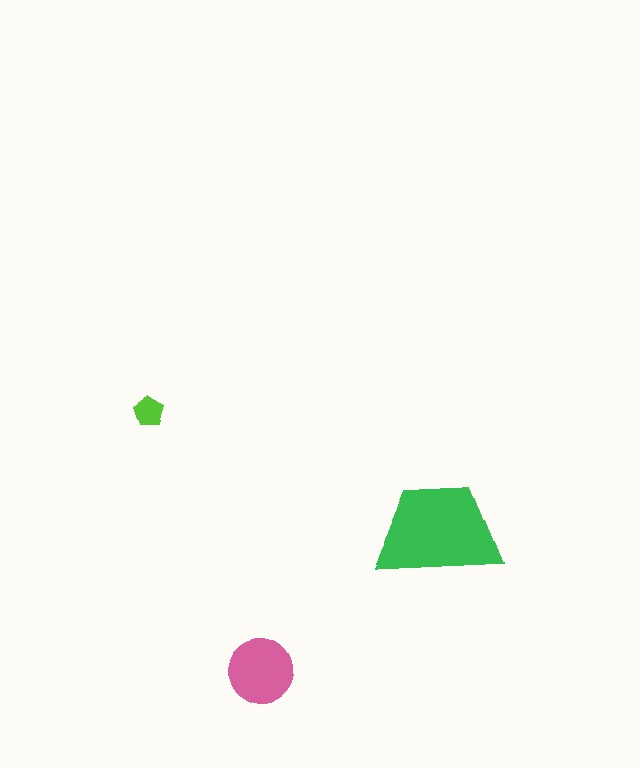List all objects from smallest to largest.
The lime pentagon, the pink circle, the green trapezoid.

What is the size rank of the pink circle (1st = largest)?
2nd.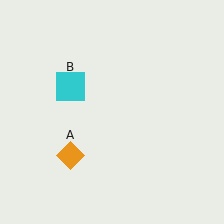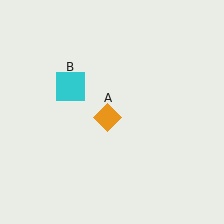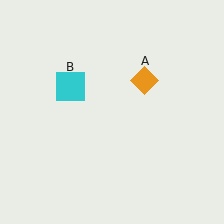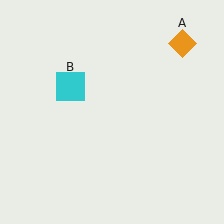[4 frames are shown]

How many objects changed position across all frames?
1 object changed position: orange diamond (object A).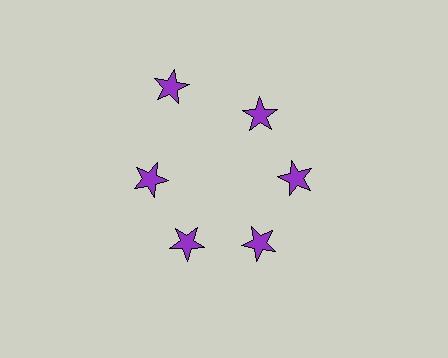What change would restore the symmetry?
The symmetry would be restored by moving it inward, back onto the ring so that all 6 stars sit at equal angles and equal distance from the center.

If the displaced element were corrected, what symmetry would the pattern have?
It would have 6-fold rotational symmetry — the pattern would map onto itself every 60 degrees.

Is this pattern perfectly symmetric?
No. The 6 purple stars are arranged in a ring, but one element near the 11 o'clock position is pushed outward from the center, breaking the 6-fold rotational symmetry.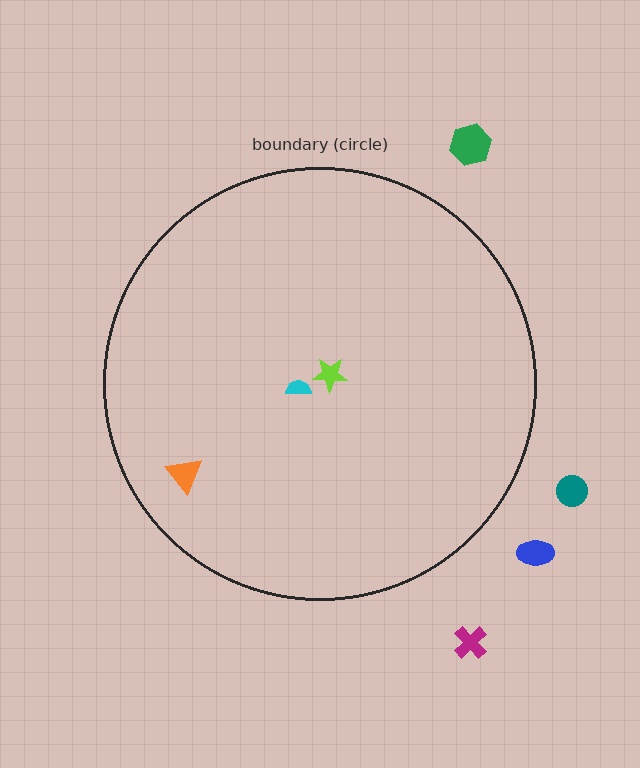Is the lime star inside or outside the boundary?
Inside.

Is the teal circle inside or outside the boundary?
Outside.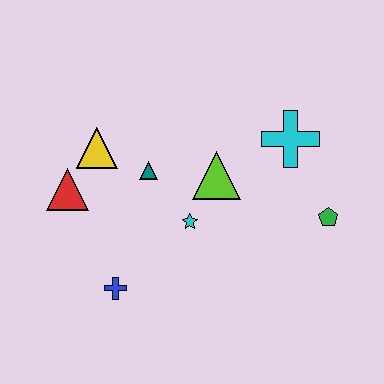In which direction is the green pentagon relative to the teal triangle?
The green pentagon is to the right of the teal triangle.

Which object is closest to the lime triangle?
The cyan star is closest to the lime triangle.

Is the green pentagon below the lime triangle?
Yes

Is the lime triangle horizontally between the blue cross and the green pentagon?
Yes